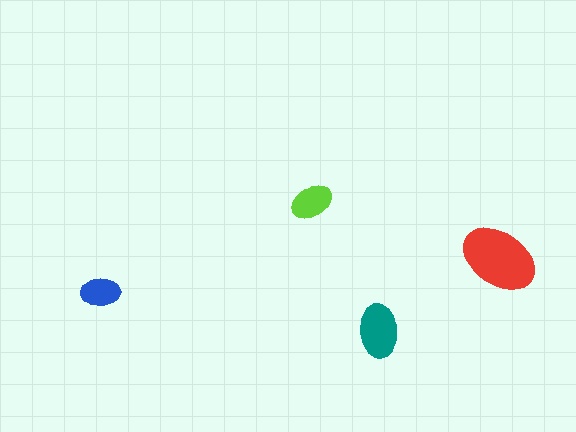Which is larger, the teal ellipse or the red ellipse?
The red one.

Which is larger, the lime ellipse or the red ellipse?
The red one.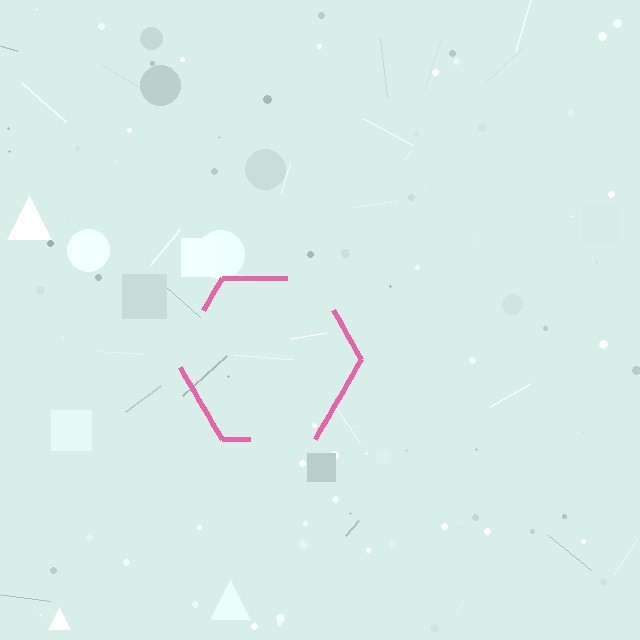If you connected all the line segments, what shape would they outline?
They would outline a hexagon.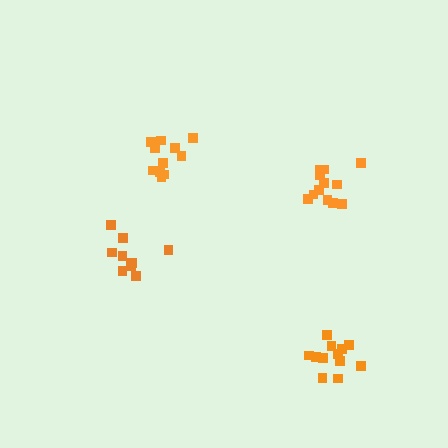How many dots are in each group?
Group 1: 12 dots, Group 2: 11 dots, Group 3: 9 dots, Group 4: 12 dots (44 total).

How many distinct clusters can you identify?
There are 4 distinct clusters.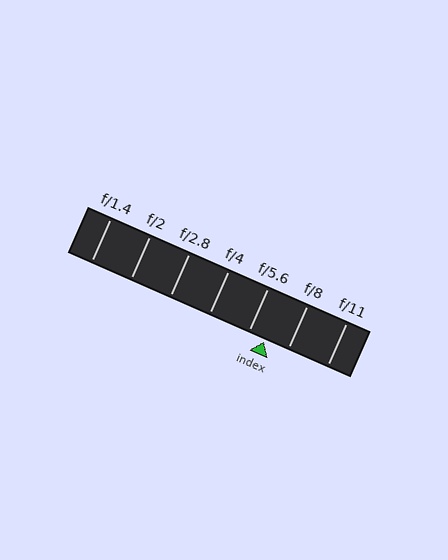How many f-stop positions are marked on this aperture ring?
There are 7 f-stop positions marked.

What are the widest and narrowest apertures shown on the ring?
The widest aperture shown is f/1.4 and the narrowest is f/11.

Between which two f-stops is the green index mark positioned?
The index mark is between f/5.6 and f/8.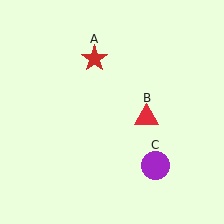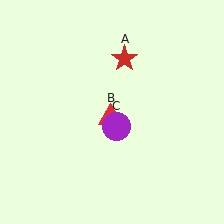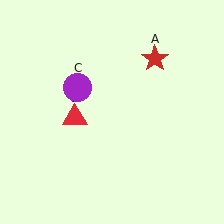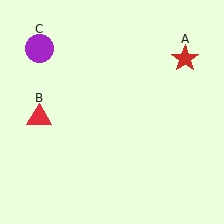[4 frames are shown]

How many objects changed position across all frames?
3 objects changed position: red star (object A), red triangle (object B), purple circle (object C).